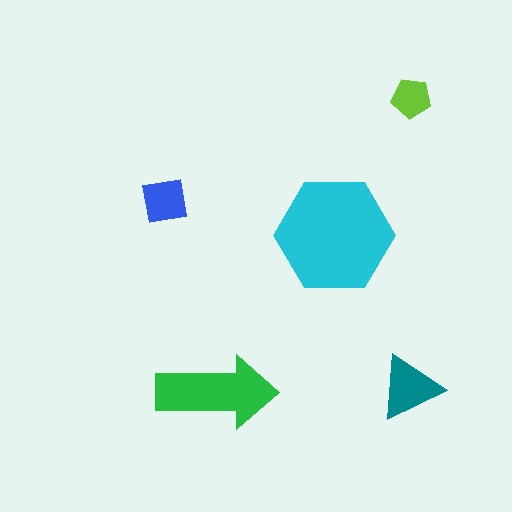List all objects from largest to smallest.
The cyan hexagon, the green arrow, the teal triangle, the blue square, the lime pentagon.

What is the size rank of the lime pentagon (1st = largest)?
5th.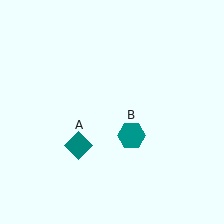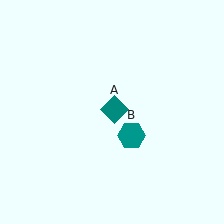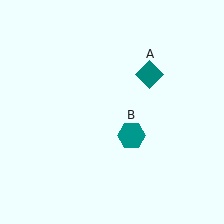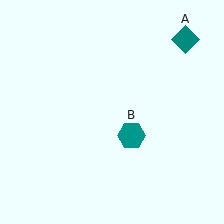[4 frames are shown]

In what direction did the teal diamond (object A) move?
The teal diamond (object A) moved up and to the right.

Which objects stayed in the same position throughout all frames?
Teal hexagon (object B) remained stationary.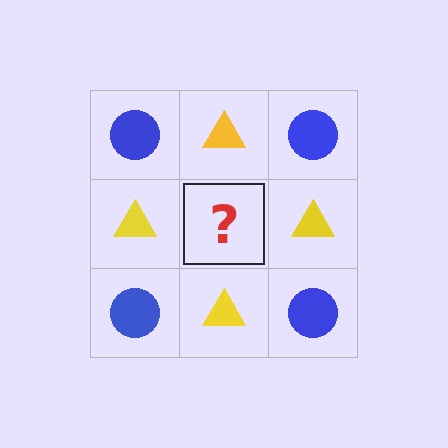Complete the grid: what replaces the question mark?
The question mark should be replaced with a blue circle.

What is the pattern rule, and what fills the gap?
The rule is that it alternates blue circle and yellow triangle in a checkerboard pattern. The gap should be filled with a blue circle.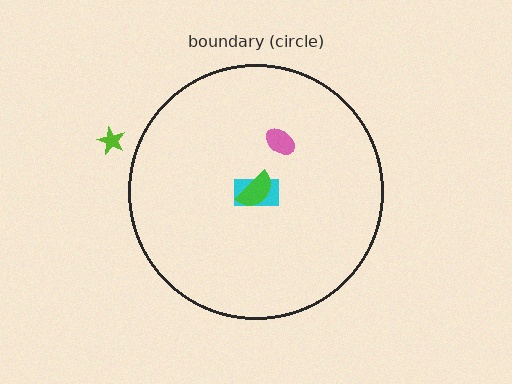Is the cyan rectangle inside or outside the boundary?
Inside.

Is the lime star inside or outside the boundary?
Outside.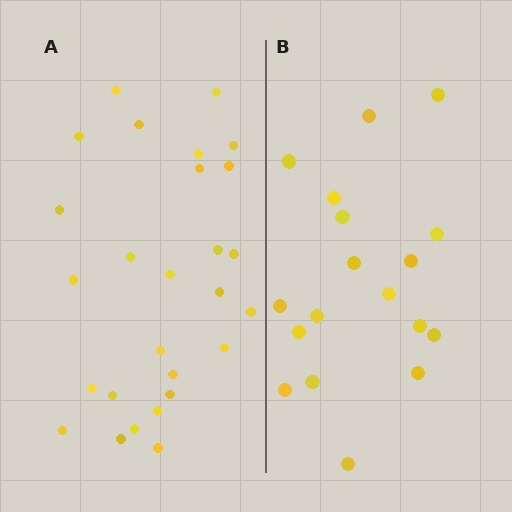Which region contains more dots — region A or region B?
Region A (the left region) has more dots.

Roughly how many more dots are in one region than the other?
Region A has roughly 8 or so more dots than region B.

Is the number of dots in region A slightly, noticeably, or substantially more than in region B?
Region A has substantially more. The ratio is roughly 1.5 to 1.